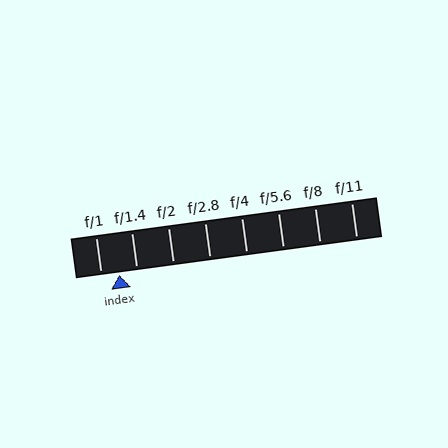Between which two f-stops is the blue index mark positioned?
The index mark is between f/1 and f/1.4.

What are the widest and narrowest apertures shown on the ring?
The widest aperture shown is f/1 and the narrowest is f/11.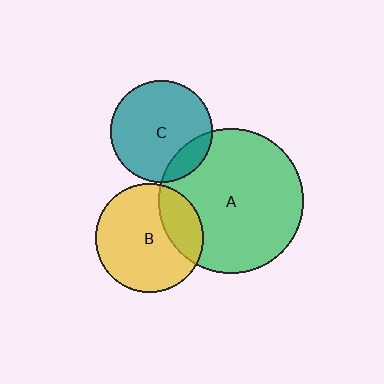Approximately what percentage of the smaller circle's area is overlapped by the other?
Approximately 25%.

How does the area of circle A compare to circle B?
Approximately 1.8 times.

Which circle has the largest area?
Circle A (green).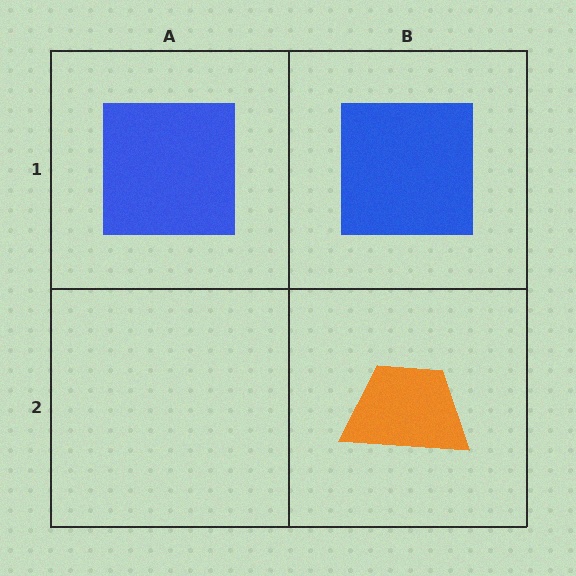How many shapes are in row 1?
2 shapes.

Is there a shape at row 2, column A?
No, that cell is empty.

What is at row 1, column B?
A blue square.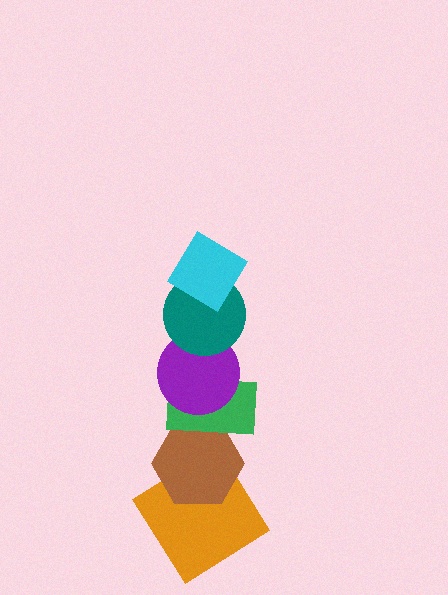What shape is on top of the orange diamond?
The brown hexagon is on top of the orange diamond.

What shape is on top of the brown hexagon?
The green rectangle is on top of the brown hexagon.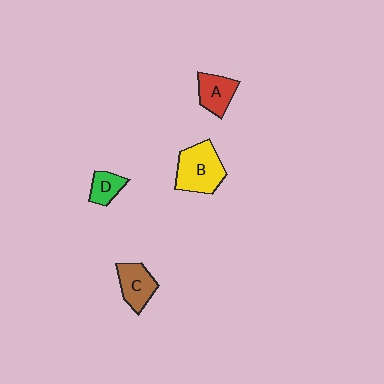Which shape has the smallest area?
Shape D (green).